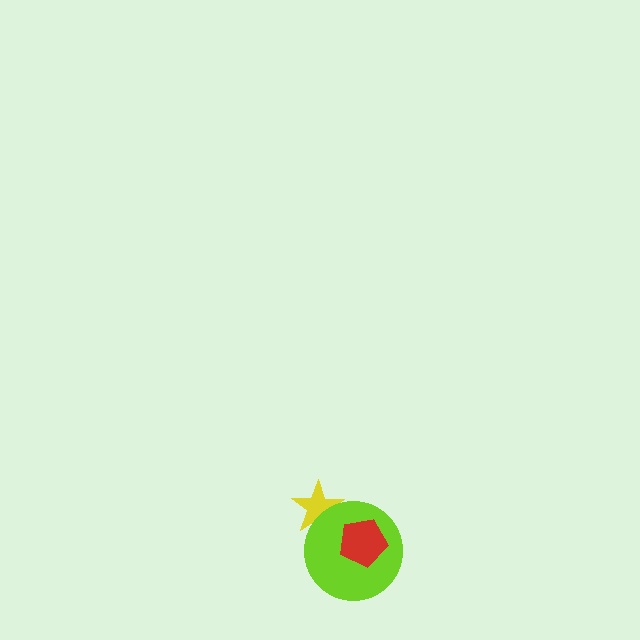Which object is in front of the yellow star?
The lime circle is in front of the yellow star.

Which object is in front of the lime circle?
The red pentagon is in front of the lime circle.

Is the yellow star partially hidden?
Yes, it is partially covered by another shape.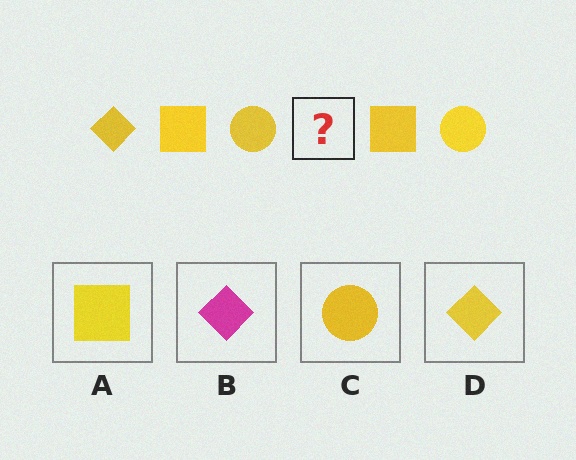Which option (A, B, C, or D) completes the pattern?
D.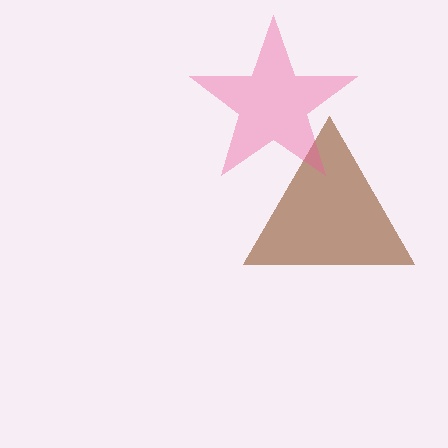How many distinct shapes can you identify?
There are 2 distinct shapes: a brown triangle, a pink star.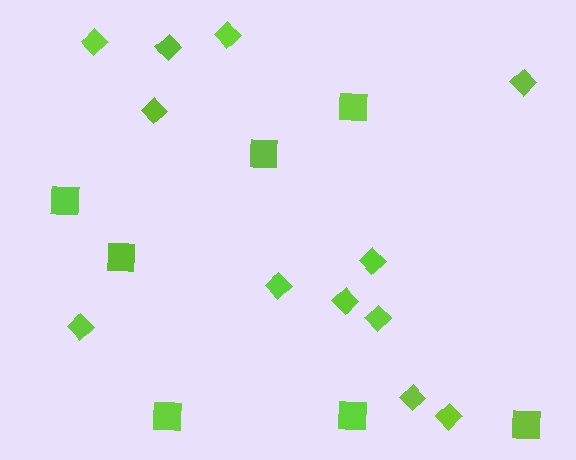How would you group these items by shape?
There are 2 groups: one group of diamonds (12) and one group of squares (7).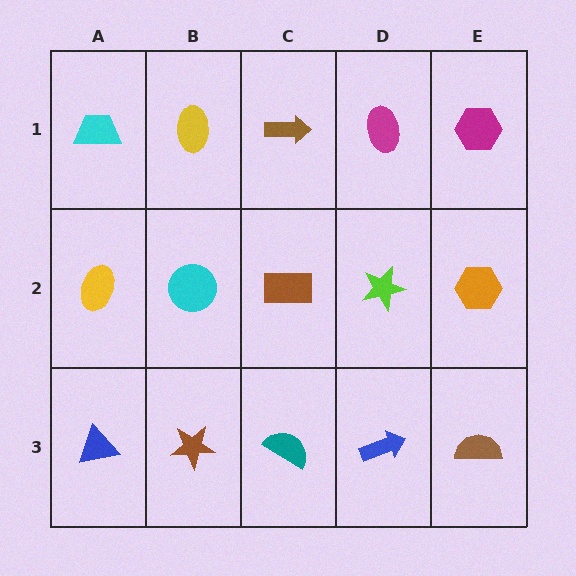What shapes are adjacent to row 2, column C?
A brown arrow (row 1, column C), a teal semicircle (row 3, column C), a cyan circle (row 2, column B), a lime star (row 2, column D).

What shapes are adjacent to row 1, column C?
A brown rectangle (row 2, column C), a yellow ellipse (row 1, column B), a magenta ellipse (row 1, column D).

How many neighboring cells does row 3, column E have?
2.